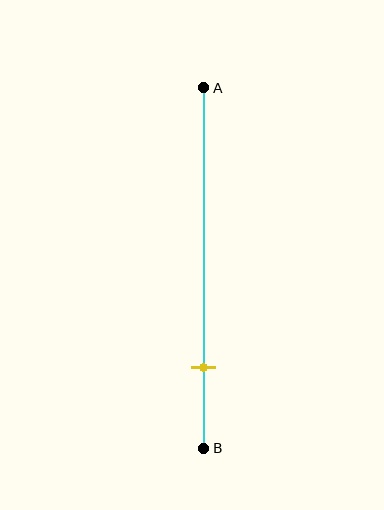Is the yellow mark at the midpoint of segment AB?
No, the mark is at about 80% from A, not at the 50% midpoint.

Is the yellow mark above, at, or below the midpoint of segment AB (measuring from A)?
The yellow mark is below the midpoint of segment AB.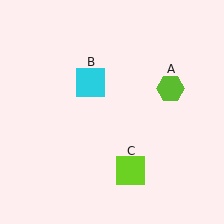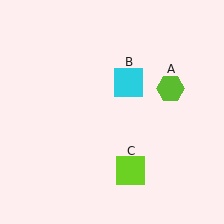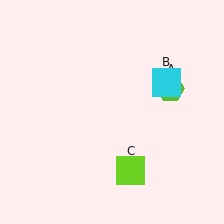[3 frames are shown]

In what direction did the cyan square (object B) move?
The cyan square (object B) moved right.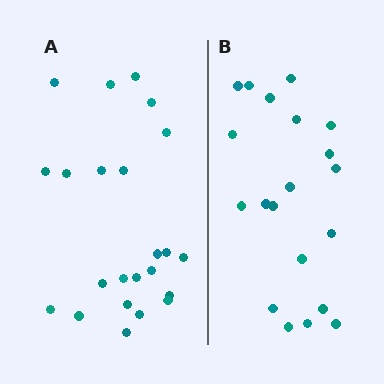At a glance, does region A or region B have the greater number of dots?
Region A (the left region) has more dots.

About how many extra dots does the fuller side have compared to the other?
Region A has just a few more — roughly 2 or 3 more dots than region B.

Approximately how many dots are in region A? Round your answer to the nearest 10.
About 20 dots. (The exact count is 23, which rounds to 20.)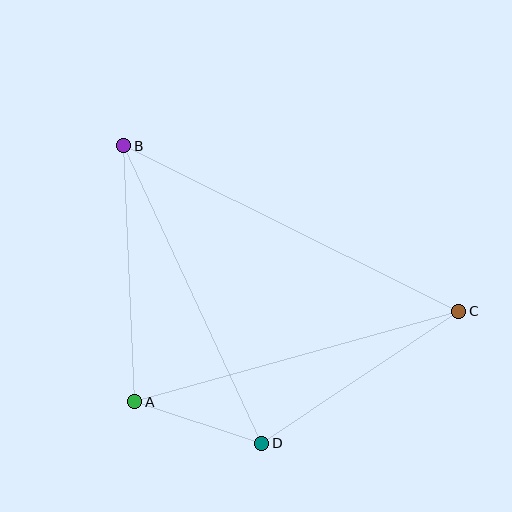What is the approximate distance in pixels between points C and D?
The distance between C and D is approximately 237 pixels.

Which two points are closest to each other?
Points A and D are closest to each other.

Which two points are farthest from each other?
Points B and C are farthest from each other.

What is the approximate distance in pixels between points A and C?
The distance between A and C is approximately 336 pixels.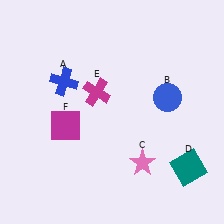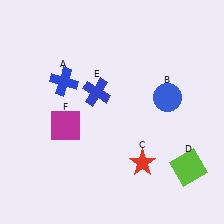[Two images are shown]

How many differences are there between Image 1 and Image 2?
There are 3 differences between the two images.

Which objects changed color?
C changed from pink to red. D changed from teal to lime. E changed from magenta to blue.